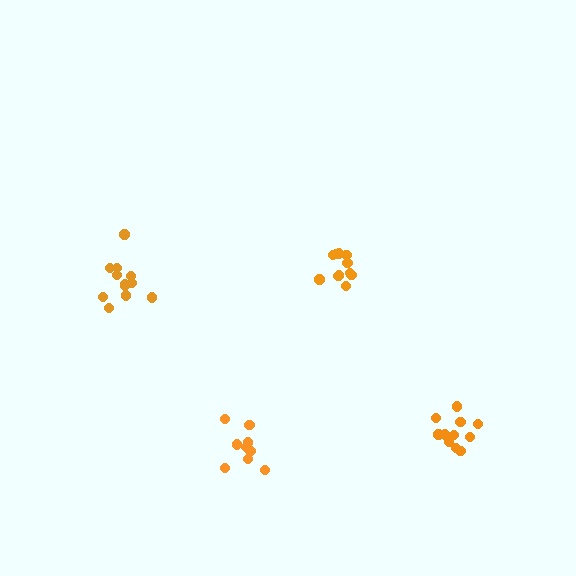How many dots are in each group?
Group 1: 10 dots, Group 2: 12 dots, Group 3: 11 dots, Group 4: 11 dots (44 total).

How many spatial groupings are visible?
There are 4 spatial groupings.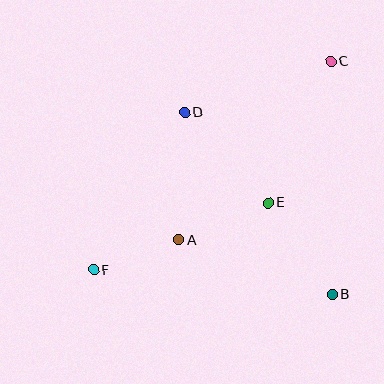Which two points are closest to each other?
Points A and F are closest to each other.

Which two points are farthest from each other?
Points C and F are farthest from each other.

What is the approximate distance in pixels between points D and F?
The distance between D and F is approximately 182 pixels.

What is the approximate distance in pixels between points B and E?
The distance between B and E is approximately 112 pixels.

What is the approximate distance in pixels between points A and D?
The distance between A and D is approximately 128 pixels.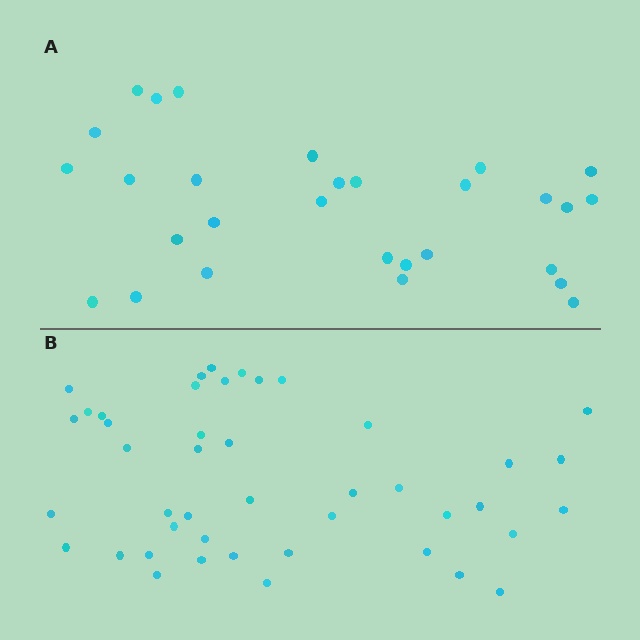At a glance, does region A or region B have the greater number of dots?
Region B (the bottom region) has more dots.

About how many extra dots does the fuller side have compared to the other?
Region B has approximately 15 more dots than region A.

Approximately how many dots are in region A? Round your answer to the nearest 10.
About 30 dots. (The exact count is 29, which rounds to 30.)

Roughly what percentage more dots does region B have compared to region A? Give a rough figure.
About 50% more.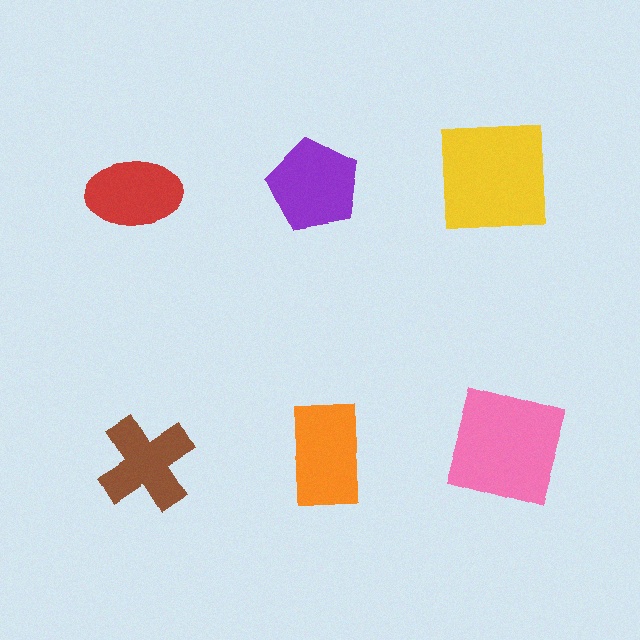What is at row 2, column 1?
A brown cross.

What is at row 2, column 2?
An orange rectangle.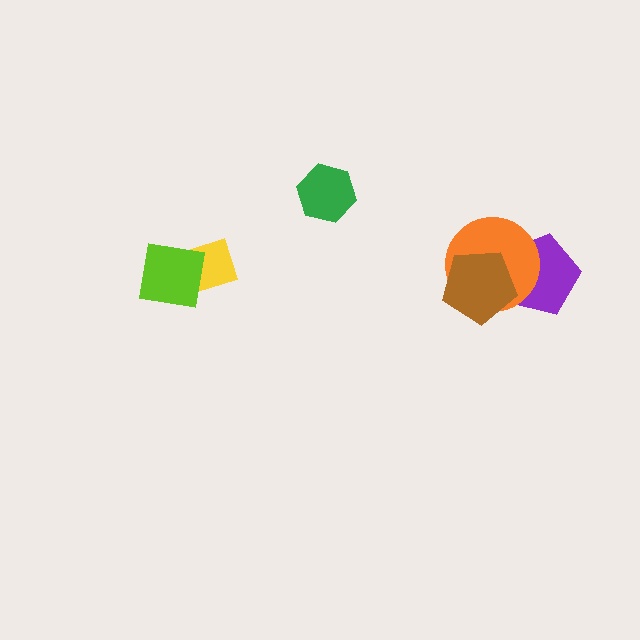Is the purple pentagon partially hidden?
Yes, it is partially covered by another shape.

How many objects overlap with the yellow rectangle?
1 object overlaps with the yellow rectangle.